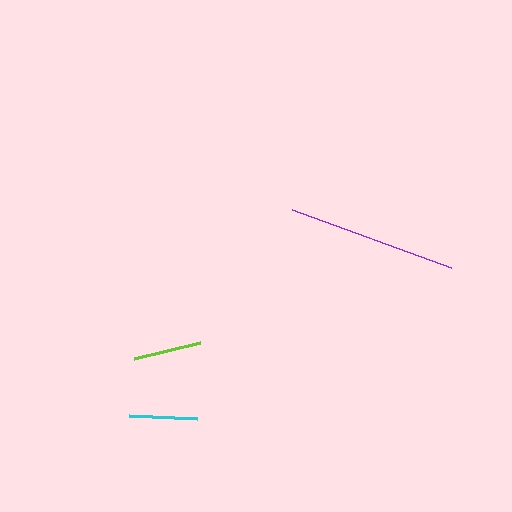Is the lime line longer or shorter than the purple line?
The purple line is longer than the lime line.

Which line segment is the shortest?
The cyan line is the shortest at approximately 68 pixels.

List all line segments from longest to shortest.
From longest to shortest: purple, lime, cyan.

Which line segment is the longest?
The purple line is the longest at approximately 169 pixels.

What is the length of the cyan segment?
The cyan segment is approximately 68 pixels long.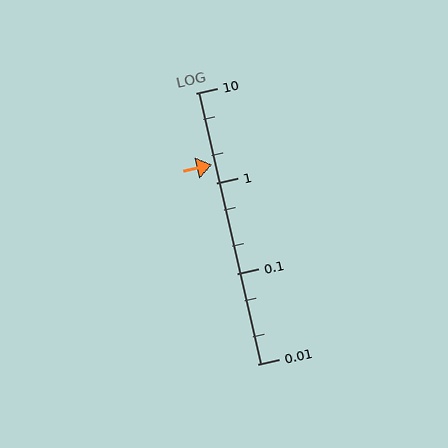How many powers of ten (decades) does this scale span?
The scale spans 3 decades, from 0.01 to 10.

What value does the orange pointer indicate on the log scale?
The pointer indicates approximately 1.6.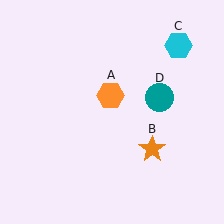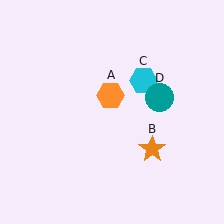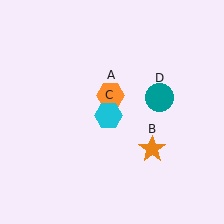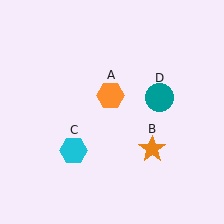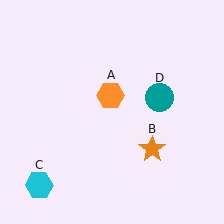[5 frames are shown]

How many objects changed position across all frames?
1 object changed position: cyan hexagon (object C).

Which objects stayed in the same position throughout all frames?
Orange hexagon (object A) and orange star (object B) and teal circle (object D) remained stationary.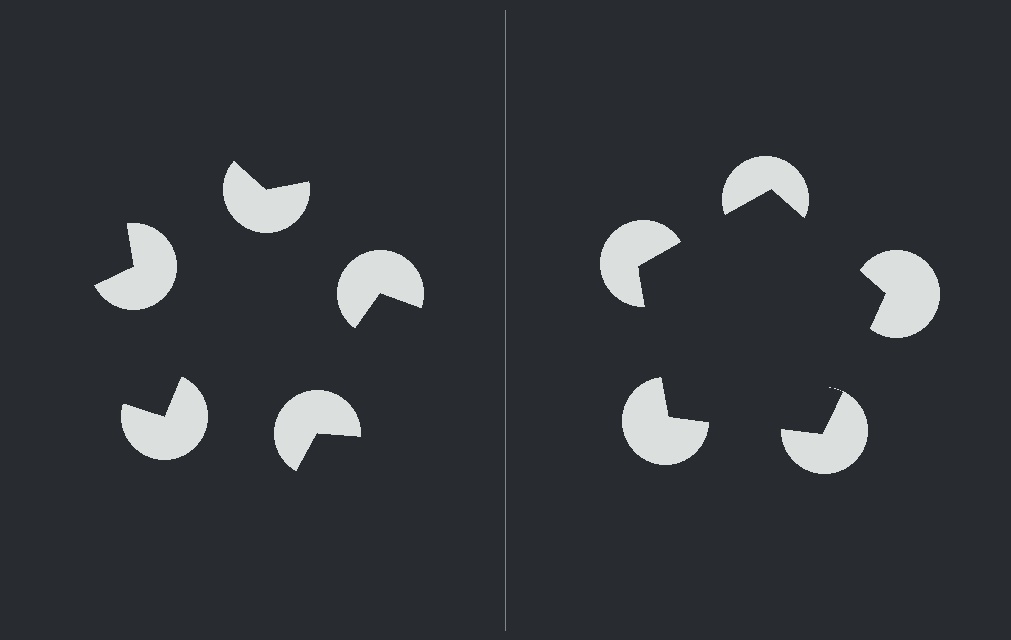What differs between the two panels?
The pac-man discs are positioned identically on both sides; only the wedge orientations differ. On the right they align to a pentagon; on the left they are misaligned.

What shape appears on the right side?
An illusory pentagon.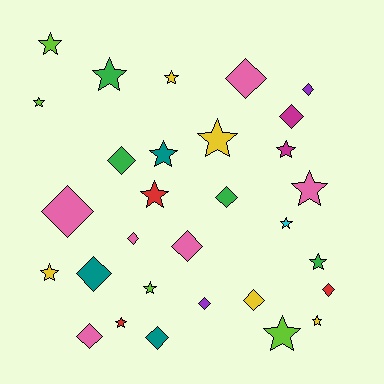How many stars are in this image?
There are 16 stars.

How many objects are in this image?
There are 30 objects.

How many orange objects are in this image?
There are no orange objects.